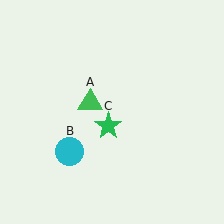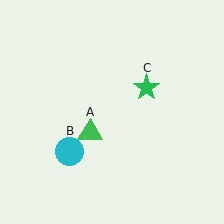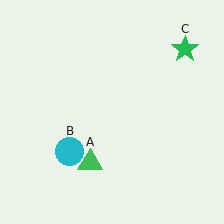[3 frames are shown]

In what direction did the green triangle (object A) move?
The green triangle (object A) moved down.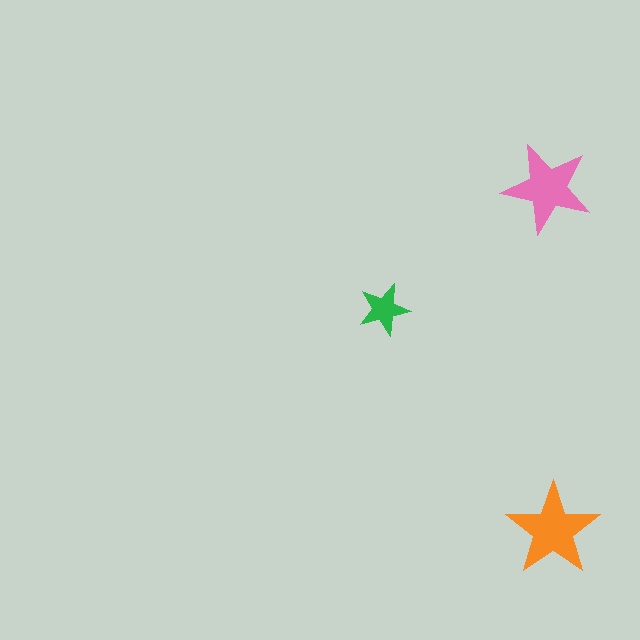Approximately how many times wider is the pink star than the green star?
About 1.5 times wider.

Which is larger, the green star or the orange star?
The orange one.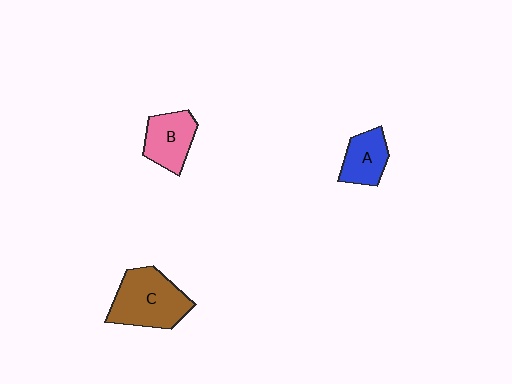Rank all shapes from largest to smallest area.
From largest to smallest: C (brown), B (pink), A (blue).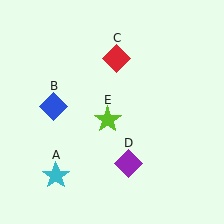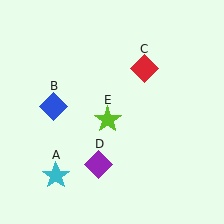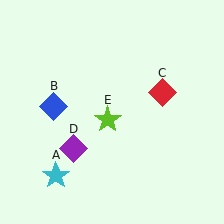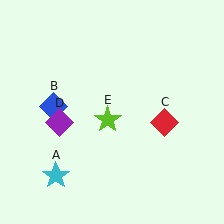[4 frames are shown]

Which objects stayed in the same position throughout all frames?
Cyan star (object A) and blue diamond (object B) and lime star (object E) remained stationary.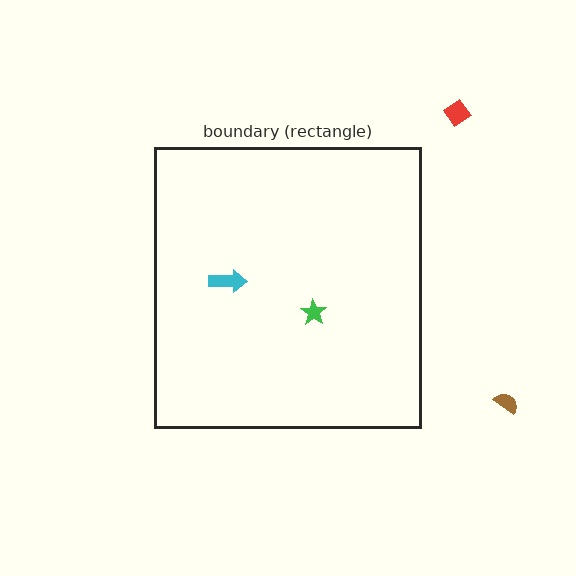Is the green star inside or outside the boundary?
Inside.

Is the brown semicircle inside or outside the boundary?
Outside.